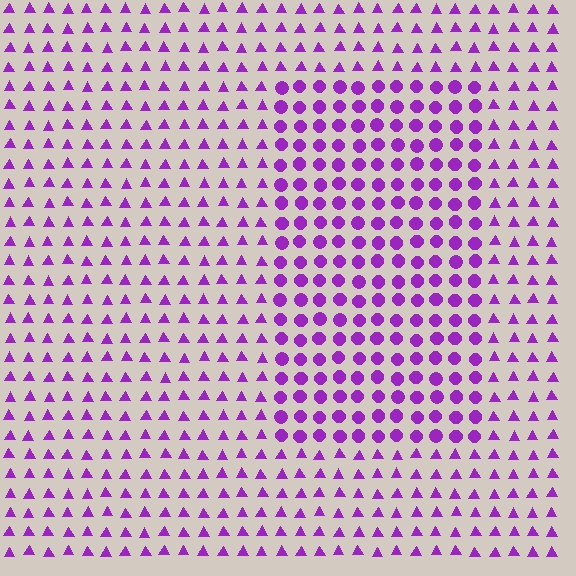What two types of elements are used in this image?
The image uses circles inside the rectangle region and triangles outside it.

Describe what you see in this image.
The image is filled with small purple elements arranged in a uniform grid. A rectangle-shaped region contains circles, while the surrounding area contains triangles. The boundary is defined purely by the change in element shape.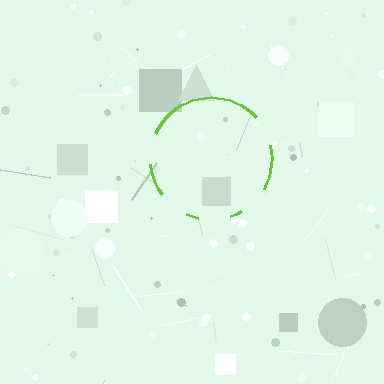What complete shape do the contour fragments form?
The contour fragments form a circle.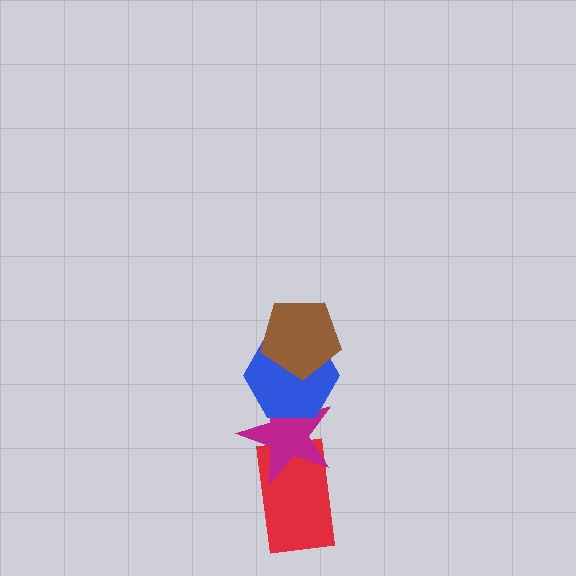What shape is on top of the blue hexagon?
The brown pentagon is on top of the blue hexagon.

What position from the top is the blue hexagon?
The blue hexagon is 2nd from the top.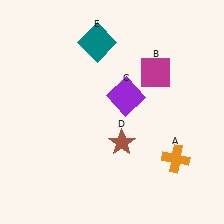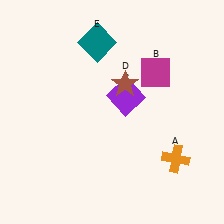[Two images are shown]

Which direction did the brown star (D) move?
The brown star (D) moved up.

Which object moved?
The brown star (D) moved up.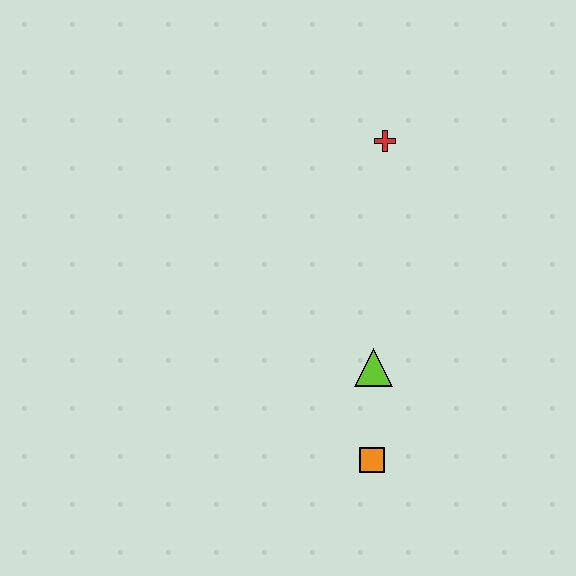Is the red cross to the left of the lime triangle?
No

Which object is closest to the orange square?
The lime triangle is closest to the orange square.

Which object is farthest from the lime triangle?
The red cross is farthest from the lime triangle.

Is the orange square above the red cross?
No